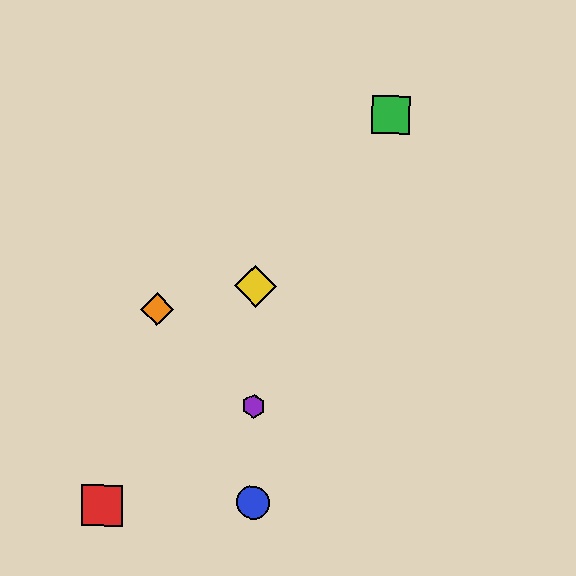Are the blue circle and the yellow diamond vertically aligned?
Yes, both are at x≈253.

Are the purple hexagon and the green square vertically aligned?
No, the purple hexagon is at x≈254 and the green square is at x≈391.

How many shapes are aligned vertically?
3 shapes (the blue circle, the yellow diamond, the purple hexagon) are aligned vertically.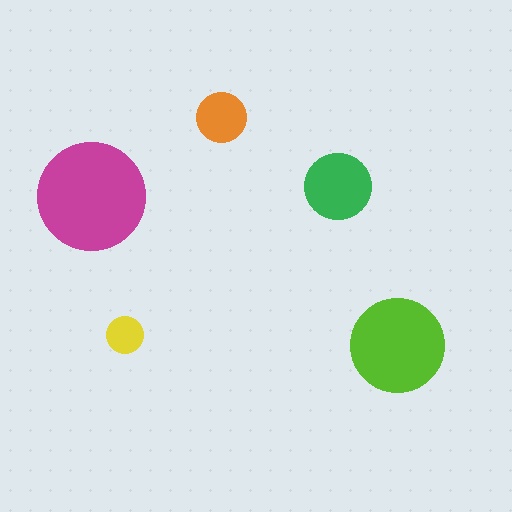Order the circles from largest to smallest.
the magenta one, the lime one, the green one, the orange one, the yellow one.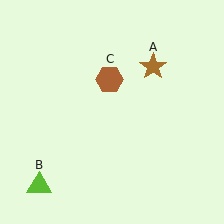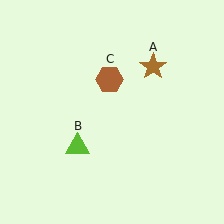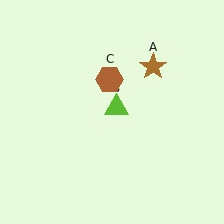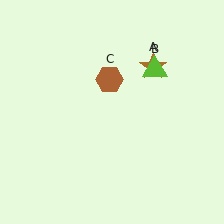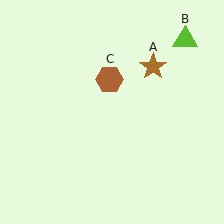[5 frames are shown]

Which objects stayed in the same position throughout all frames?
Brown star (object A) and brown hexagon (object C) remained stationary.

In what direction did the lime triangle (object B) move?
The lime triangle (object B) moved up and to the right.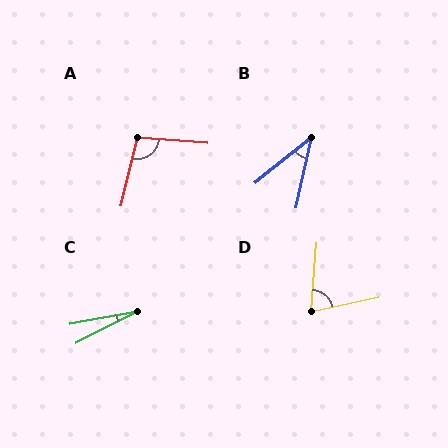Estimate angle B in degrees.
Approximately 39 degrees.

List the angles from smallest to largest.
C (17°), B (39°), D (73°), A (99°).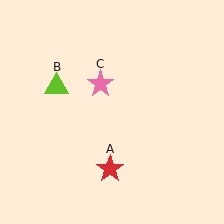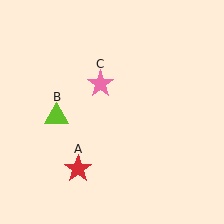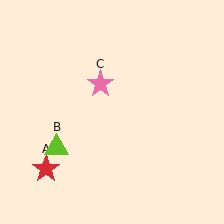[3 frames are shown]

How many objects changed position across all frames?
2 objects changed position: red star (object A), lime triangle (object B).